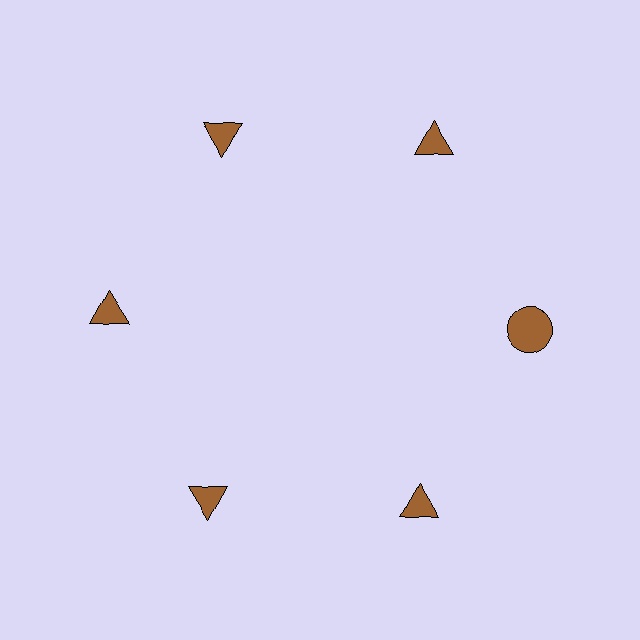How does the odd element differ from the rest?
It has a different shape: circle instead of triangle.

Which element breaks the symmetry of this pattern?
The brown circle at roughly the 3 o'clock position breaks the symmetry. All other shapes are brown triangles.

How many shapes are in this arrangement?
There are 6 shapes arranged in a ring pattern.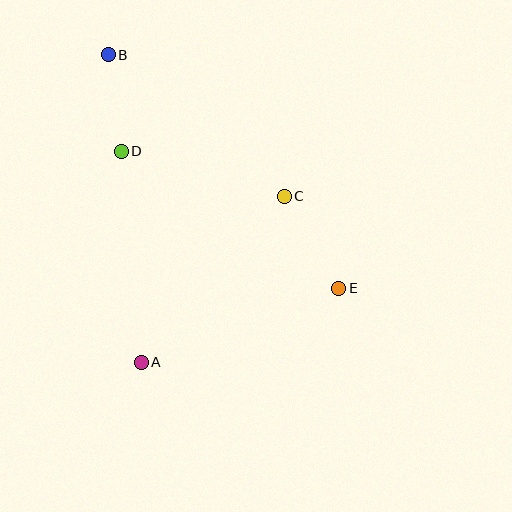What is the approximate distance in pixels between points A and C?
The distance between A and C is approximately 219 pixels.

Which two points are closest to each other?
Points B and D are closest to each other.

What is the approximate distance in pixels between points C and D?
The distance between C and D is approximately 169 pixels.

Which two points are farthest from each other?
Points B and E are farthest from each other.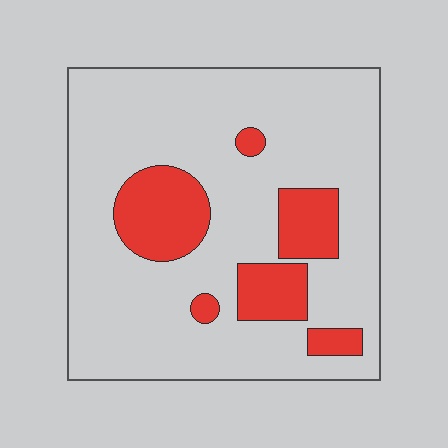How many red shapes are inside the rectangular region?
6.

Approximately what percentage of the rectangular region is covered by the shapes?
Approximately 20%.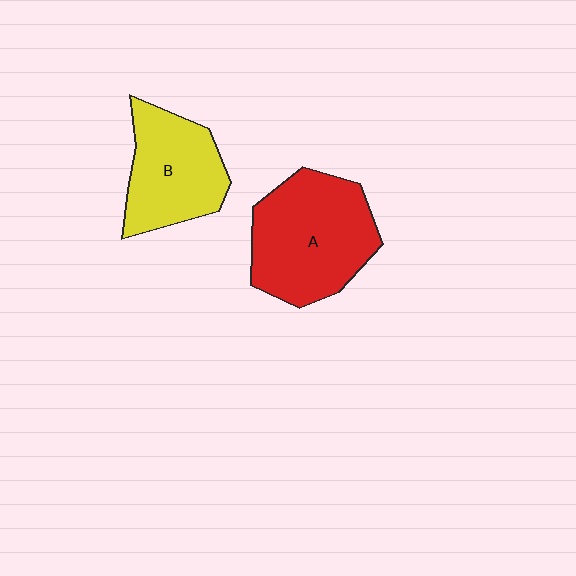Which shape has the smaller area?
Shape B (yellow).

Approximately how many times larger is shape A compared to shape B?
Approximately 1.3 times.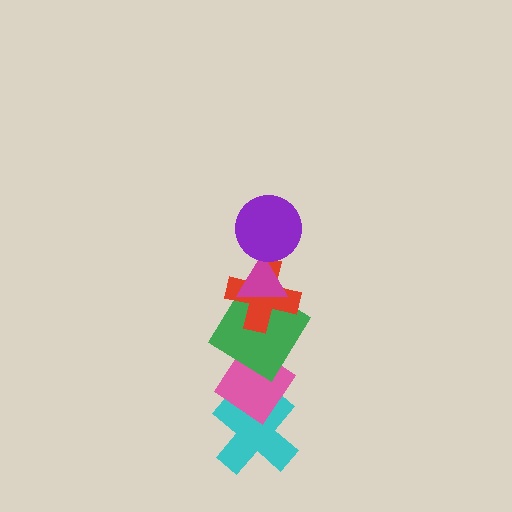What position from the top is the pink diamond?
The pink diamond is 5th from the top.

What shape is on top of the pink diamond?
The green diamond is on top of the pink diamond.